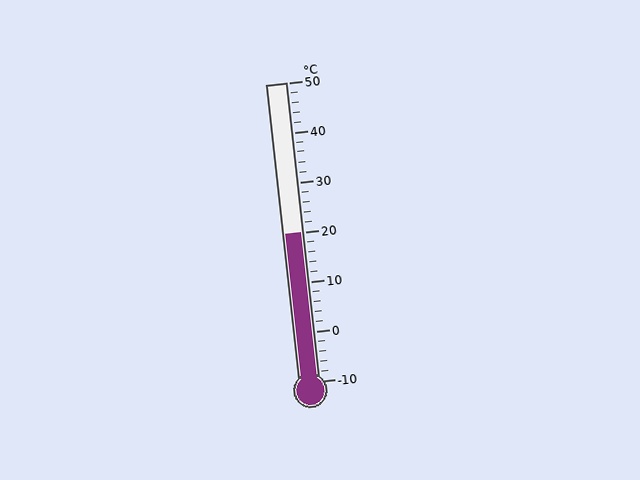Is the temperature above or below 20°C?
The temperature is at 20°C.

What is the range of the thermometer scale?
The thermometer scale ranges from -10°C to 50°C.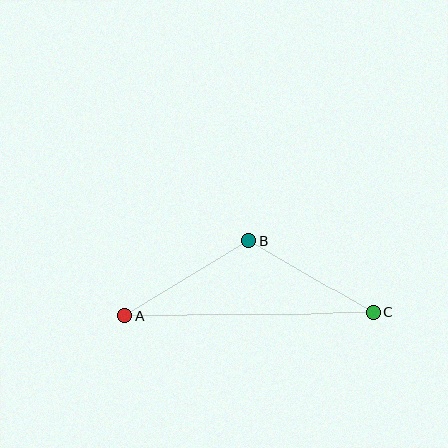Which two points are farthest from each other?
Points A and C are farthest from each other.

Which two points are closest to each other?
Points B and C are closest to each other.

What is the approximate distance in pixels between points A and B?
The distance between A and B is approximately 145 pixels.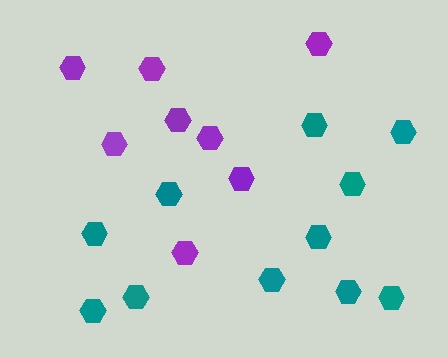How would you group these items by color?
There are 2 groups: one group of purple hexagons (8) and one group of teal hexagons (11).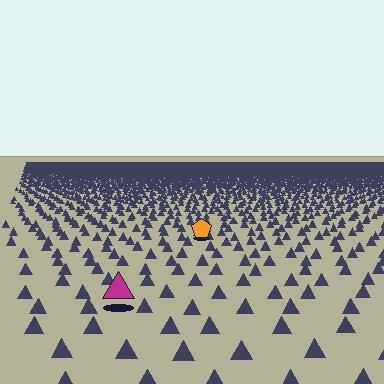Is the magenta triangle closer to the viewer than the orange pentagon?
Yes. The magenta triangle is closer — you can tell from the texture gradient: the ground texture is coarser near it.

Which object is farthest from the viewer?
The orange pentagon is farthest from the viewer. It appears smaller and the ground texture around it is denser.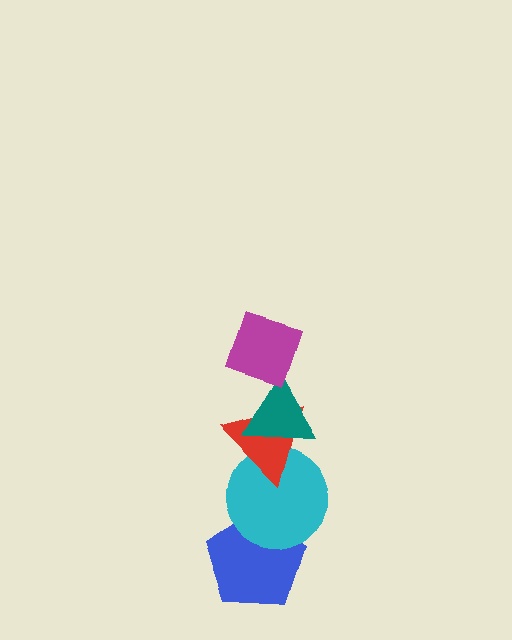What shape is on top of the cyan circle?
The red triangle is on top of the cyan circle.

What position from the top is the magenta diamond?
The magenta diamond is 1st from the top.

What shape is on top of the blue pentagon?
The cyan circle is on top of the blue pentagon.